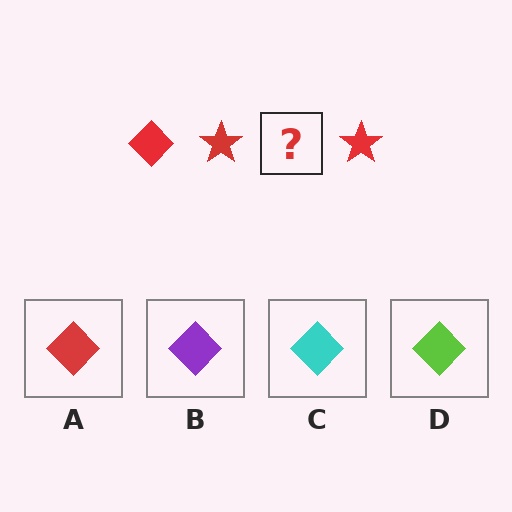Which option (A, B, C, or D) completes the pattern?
A.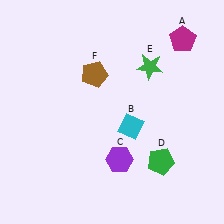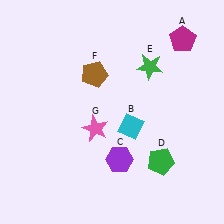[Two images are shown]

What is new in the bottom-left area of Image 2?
A pink star (G) was added in the bottom-left area of Image 2.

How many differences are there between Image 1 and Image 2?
There is 1 difference between the two images.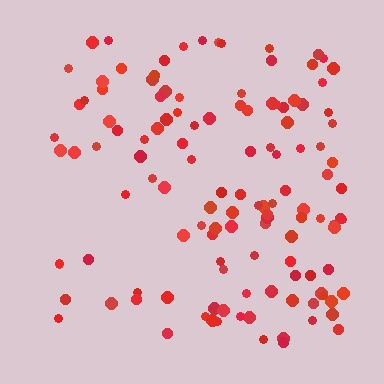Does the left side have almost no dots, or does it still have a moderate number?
Still a moderate number, just noticeably fewer than the right.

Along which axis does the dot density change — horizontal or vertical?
Horizontal.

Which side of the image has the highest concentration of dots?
The right.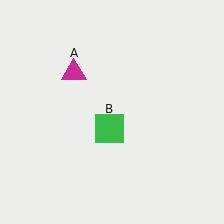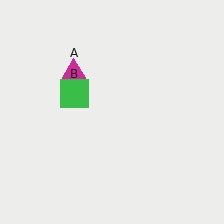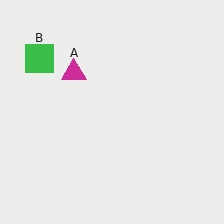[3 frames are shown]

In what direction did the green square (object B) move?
The green square (object B) moved up and to the left.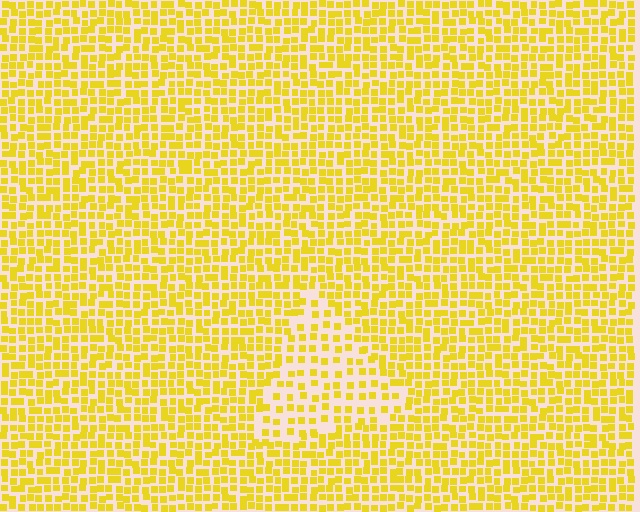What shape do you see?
I see a triangle.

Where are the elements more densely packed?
The elements are more densely packed outside the triangle boundary.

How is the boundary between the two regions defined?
The boundary is defined by a change in element density (approximately 1.8x ratio). All elements are the same color, size, and shape.